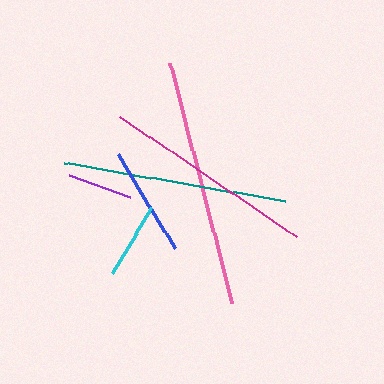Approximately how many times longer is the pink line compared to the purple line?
The pink line is approximately 3.8 times the length of the purple line.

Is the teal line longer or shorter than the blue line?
The teal line is longer than the blue line.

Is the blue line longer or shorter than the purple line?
The blue line is longer than the purple line.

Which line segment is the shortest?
The purple line is the shortest at approximately 65 pixels.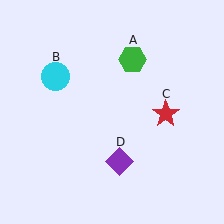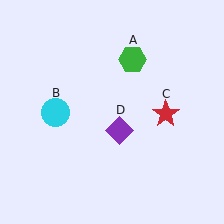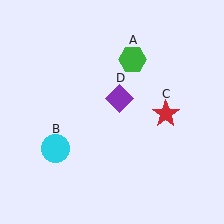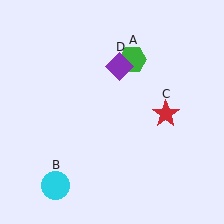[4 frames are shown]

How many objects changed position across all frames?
2 objects changed position: cyan circle (object B), purple diamond (object D).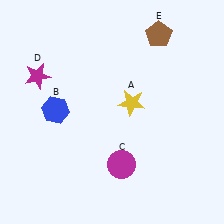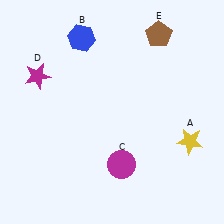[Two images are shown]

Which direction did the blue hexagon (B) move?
The blue hexagon (B) moved up.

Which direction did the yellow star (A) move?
The yellow star (A) moved right.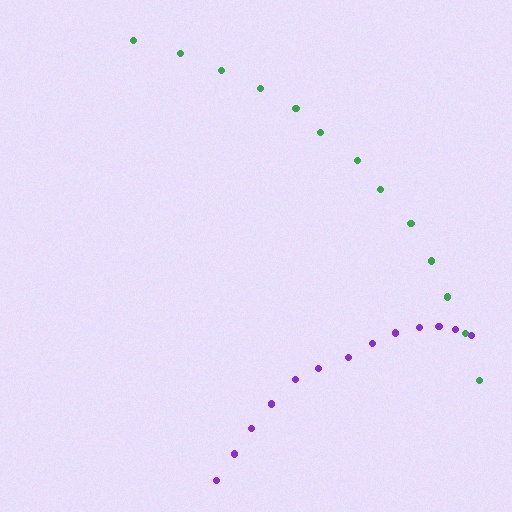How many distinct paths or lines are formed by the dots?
There are 2 distinct paths.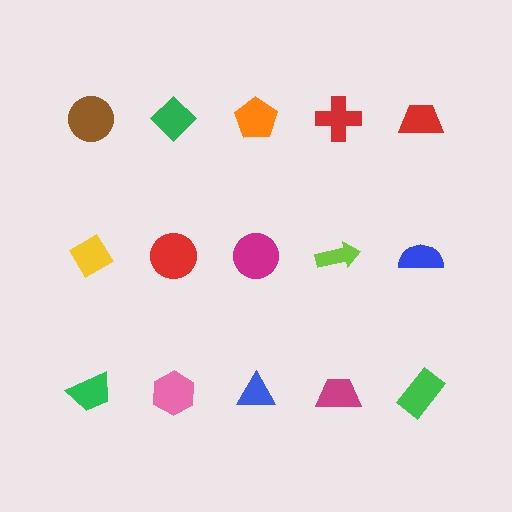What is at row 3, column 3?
A blue triangle.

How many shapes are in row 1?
5 shapes.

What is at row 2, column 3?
A magenta circle.